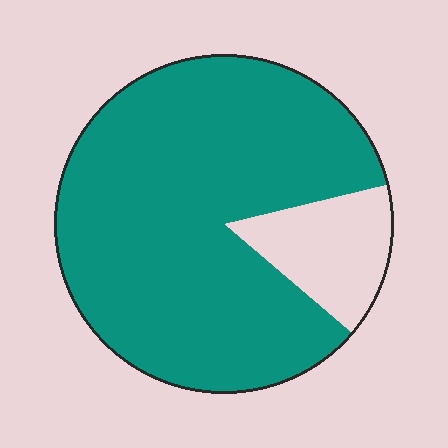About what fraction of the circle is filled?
About five sixths (5/6).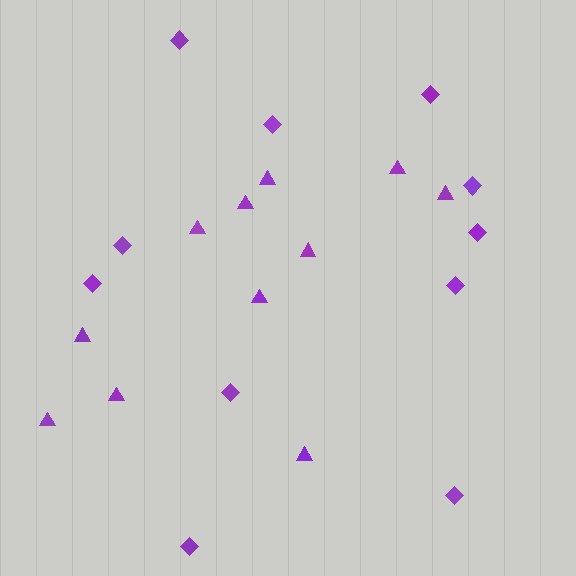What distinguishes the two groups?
There are 2 groups: one group of diamonds (11) and one group of triangles (11).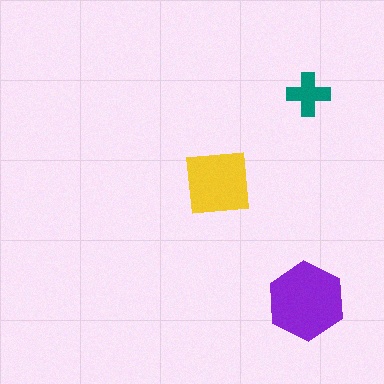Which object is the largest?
The purple hexagon.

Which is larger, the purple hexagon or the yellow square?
The purple hexagon.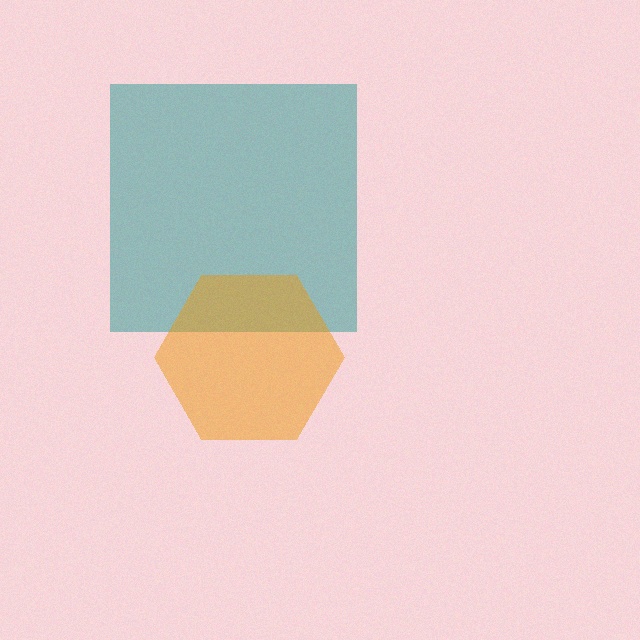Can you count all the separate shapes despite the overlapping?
Yes, there are 2 separate shapes.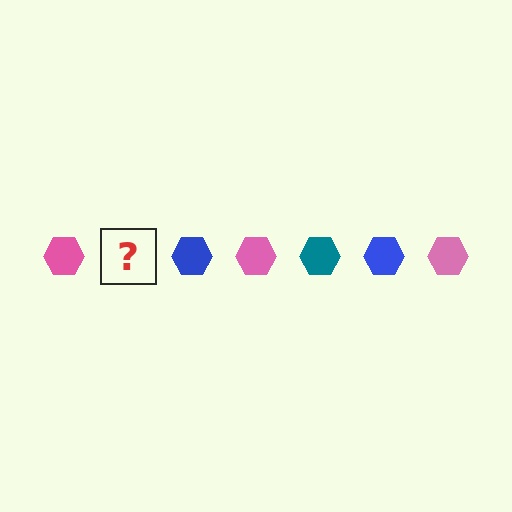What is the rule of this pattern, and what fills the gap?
The rule is that the pattern cycles through pink, teal, blue hexagons. The gap should be filled with a teal hexagon.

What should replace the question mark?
The question mark should be replaced with a teal hexagon.